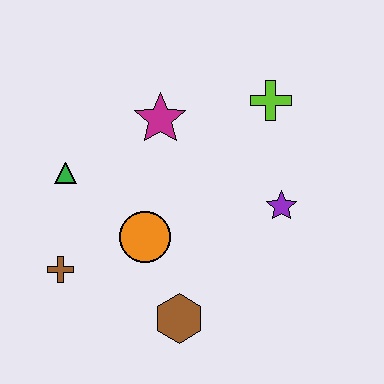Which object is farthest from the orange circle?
The lime cross is farthest from the orange circle.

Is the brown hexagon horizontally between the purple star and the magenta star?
Yes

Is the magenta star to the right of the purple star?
No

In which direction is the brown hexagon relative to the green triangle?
The brown hexagon is below the green triangle.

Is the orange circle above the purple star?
No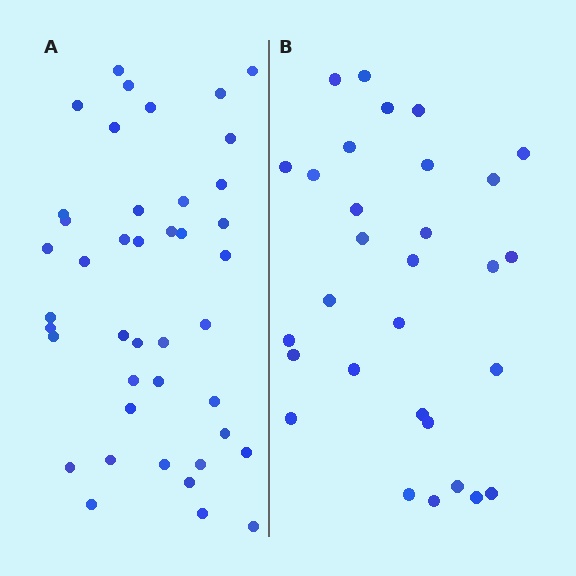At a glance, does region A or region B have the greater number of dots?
Region A (the left region) has more dots.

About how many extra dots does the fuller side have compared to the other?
Region A has roughly 12 or so more dots than region B.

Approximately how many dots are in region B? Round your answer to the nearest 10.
About 30 dots.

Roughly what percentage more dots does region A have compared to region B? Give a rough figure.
About 40% more.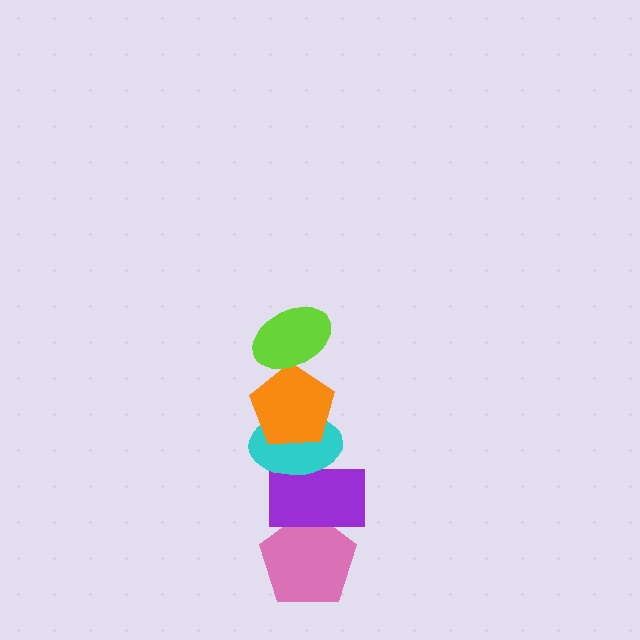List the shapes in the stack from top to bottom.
From top to bottom: the lime ellipse, the orange pentagon, the cyan ellipse, the purple rectangle, the pink pentagon.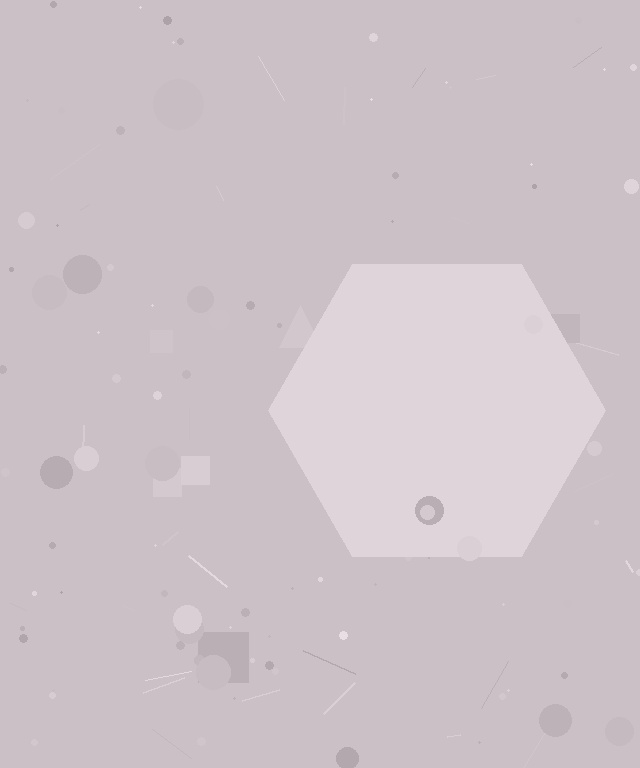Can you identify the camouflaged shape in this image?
The camouflaged shape is a hexagon.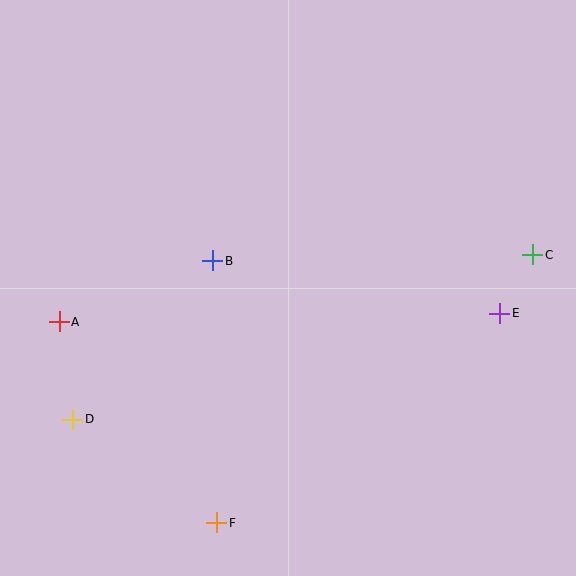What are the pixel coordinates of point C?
Point C is at (533, 255).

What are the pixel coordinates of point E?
Point E is at (500, 313).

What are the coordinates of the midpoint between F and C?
The midpoint between F and C is at (375, 389).